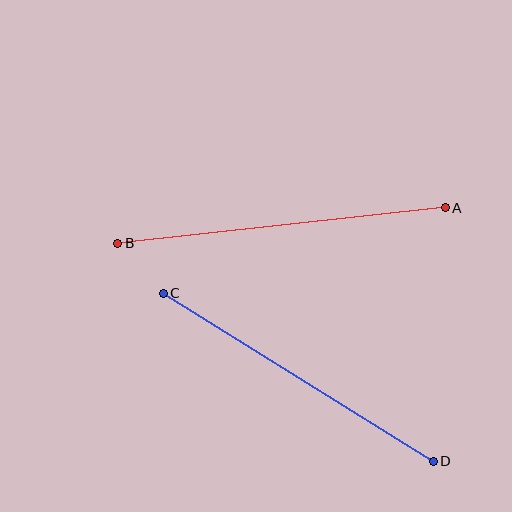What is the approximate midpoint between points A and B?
The midpoint is at approximately (281, 225) pixels.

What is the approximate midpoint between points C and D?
The midpoint is at approximately (298, 377) pixels.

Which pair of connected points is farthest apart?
Points A and B are farthest apart.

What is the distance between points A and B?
The distance is approximately 330 pixels.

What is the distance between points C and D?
The distance is approximately 318 pixels.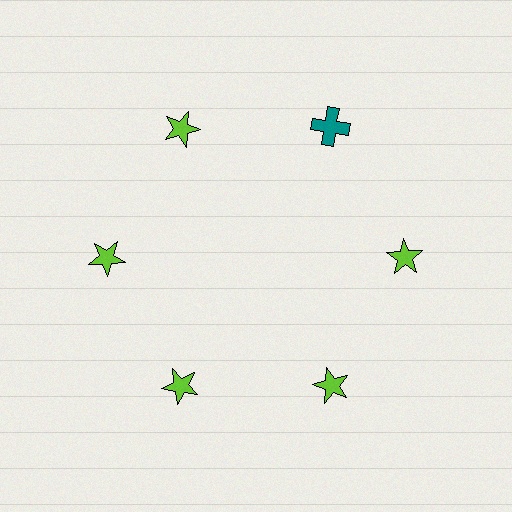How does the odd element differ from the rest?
It differs in both color (teal instead of lime) and shape (cross instead of star).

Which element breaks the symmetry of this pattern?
The teal cross at roughly the 1 o'clock position breaks the symmetry. All other shapes are lime stars.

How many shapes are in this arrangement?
There are 6 shapes arranged in a ring pattern.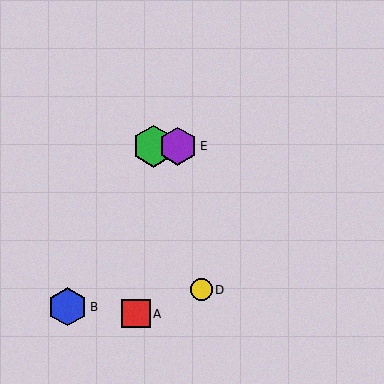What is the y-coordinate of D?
Object D is at y≈290.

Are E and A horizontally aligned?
No, E is at y≈146 and A is at y≈314.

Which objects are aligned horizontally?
Objects C, E are aligned horizontally.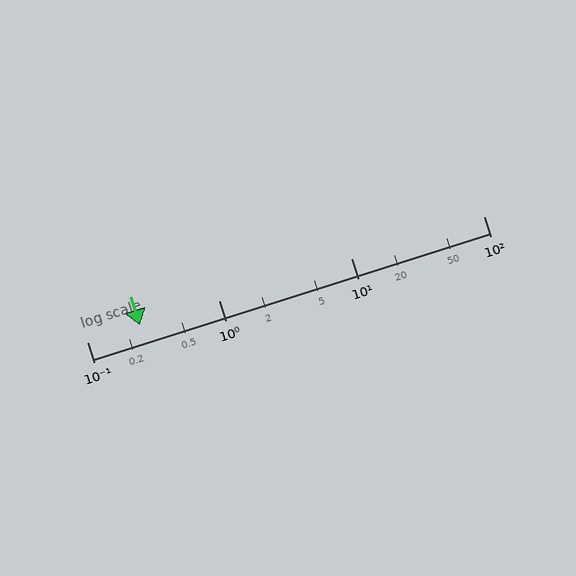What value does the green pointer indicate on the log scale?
The pointer indicates approximately 0.25.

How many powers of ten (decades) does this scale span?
The scale spans 3 decades, from 0.1 to 100.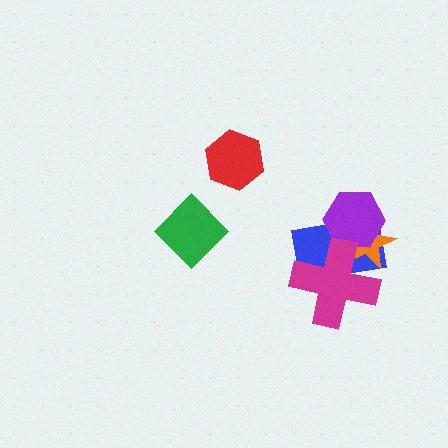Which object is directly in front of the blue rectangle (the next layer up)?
The orange star is directly in front of the blue rectangle.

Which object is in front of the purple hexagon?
The magenta cross is in front of the purple hexagon.